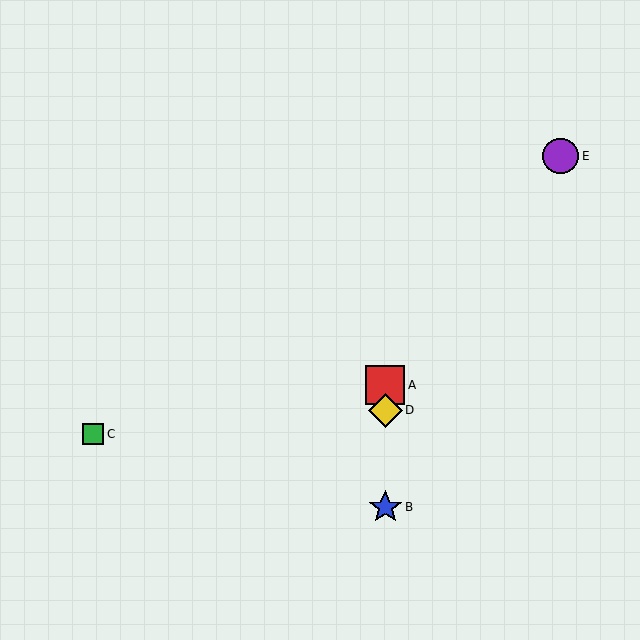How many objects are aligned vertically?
3 objects (A, B, D) are aligned vertically.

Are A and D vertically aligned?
Yes, both are at x≈385.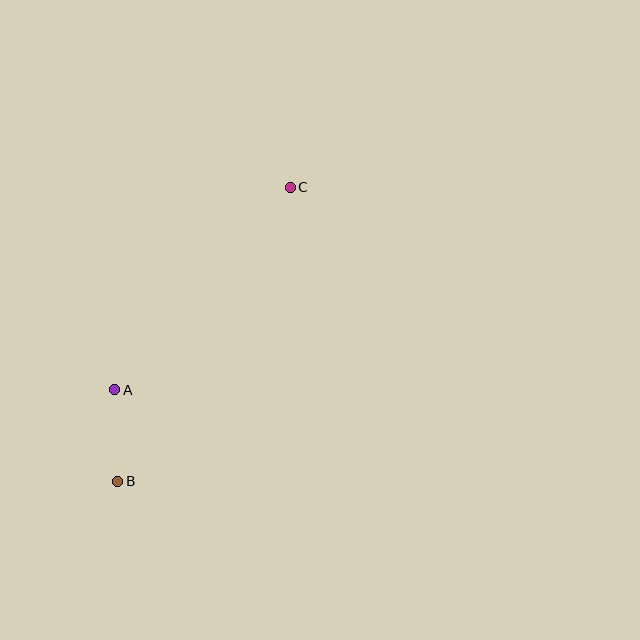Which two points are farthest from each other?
Points B and C are farthest from each other.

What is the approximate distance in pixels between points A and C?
The distance between A and C is approximately 268 pixels.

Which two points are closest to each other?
Points A and B are closest to each other.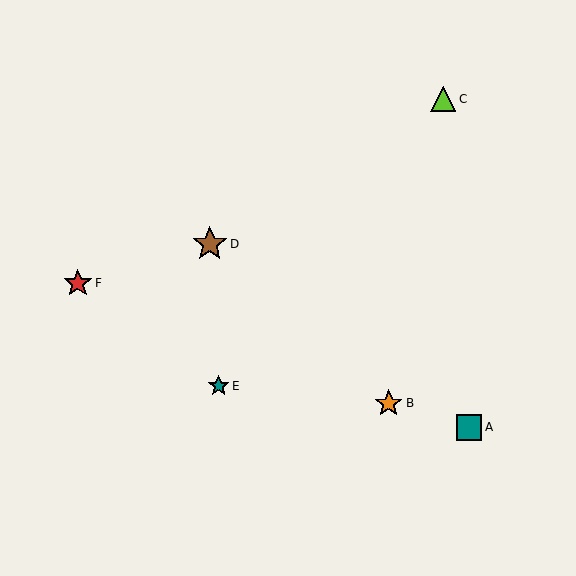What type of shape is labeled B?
Shape B is an orange star.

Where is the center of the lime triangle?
The center of the lime triangle is at (443, 99).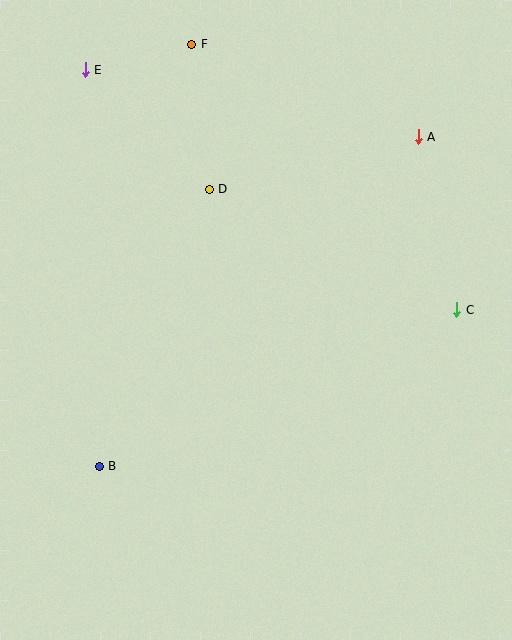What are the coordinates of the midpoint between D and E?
The midpoint between D and E is at (147, 130).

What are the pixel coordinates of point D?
Point D is at (209, 189).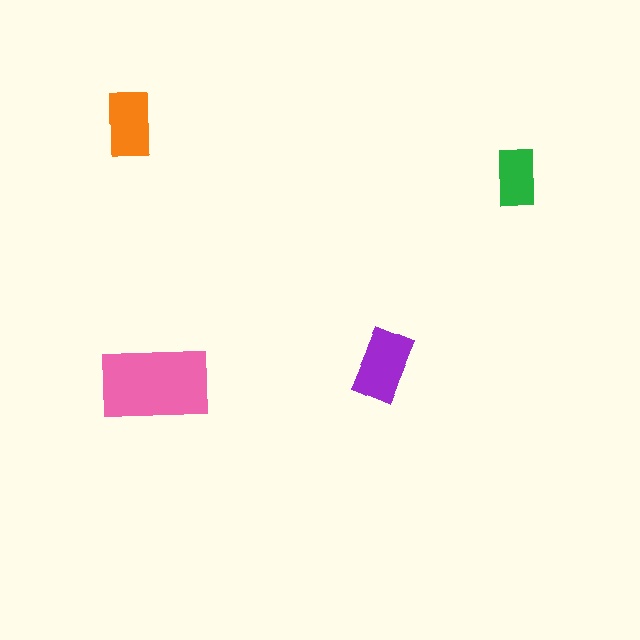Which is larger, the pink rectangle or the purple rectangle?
The pink one.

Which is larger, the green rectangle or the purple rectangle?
The purple one.